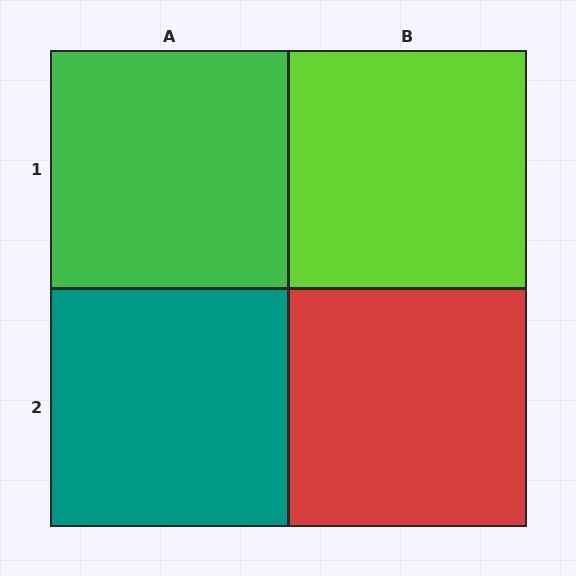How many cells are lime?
1 cell is lime.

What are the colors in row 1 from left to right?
Green, lime.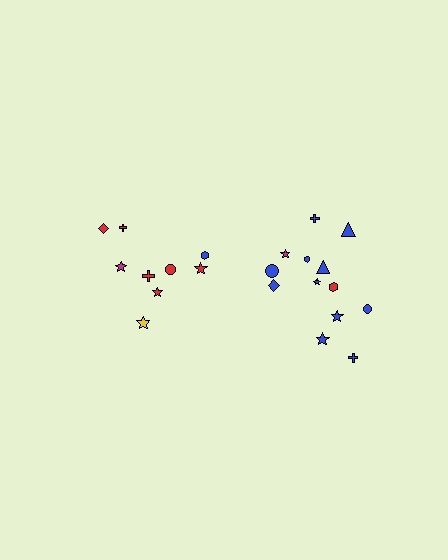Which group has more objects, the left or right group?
The right group.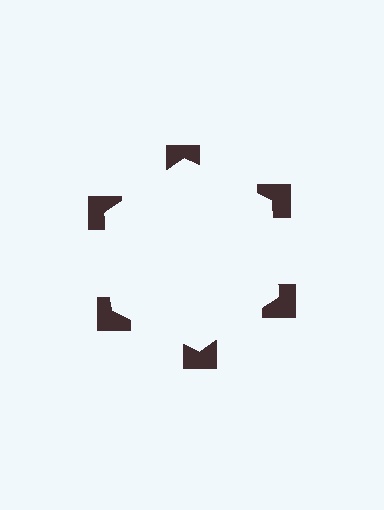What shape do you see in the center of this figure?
An illusory hexagon — its edges are inferred from the aligned wedge cuts in the notched squares, not physically drawn.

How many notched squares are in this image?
There are 6 — one at each vertex of the illusory hexagon.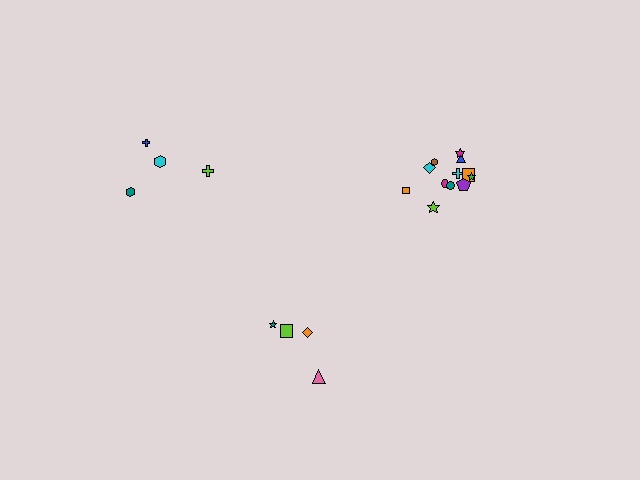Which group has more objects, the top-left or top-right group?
The top-right group.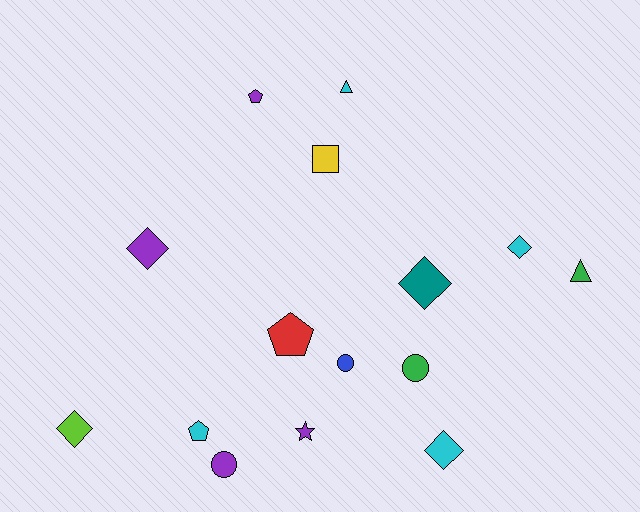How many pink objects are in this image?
There are no pink objects.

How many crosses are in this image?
There are no crosses.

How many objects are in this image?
There are 15 objects.